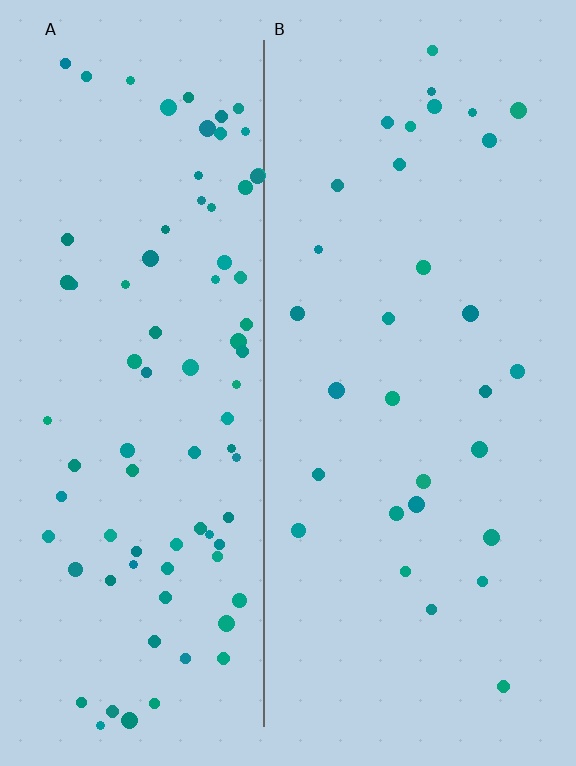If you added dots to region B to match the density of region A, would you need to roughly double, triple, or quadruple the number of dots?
Approximately triple.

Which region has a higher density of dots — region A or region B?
A (the left).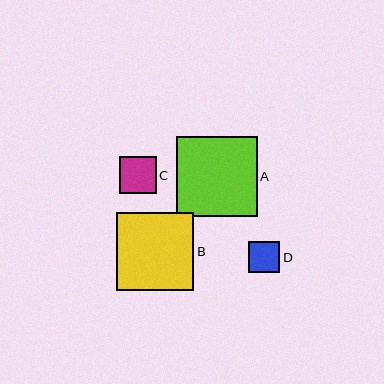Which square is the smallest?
Square D is the smallest with a size of approximately 31 pixels.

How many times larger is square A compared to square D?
Square A is approximately 2.6 times the size of square D.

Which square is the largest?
Square A is the largest with a size of approximately 80 pixels.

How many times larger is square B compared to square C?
Square B is approximately 2.1 times the size of square C.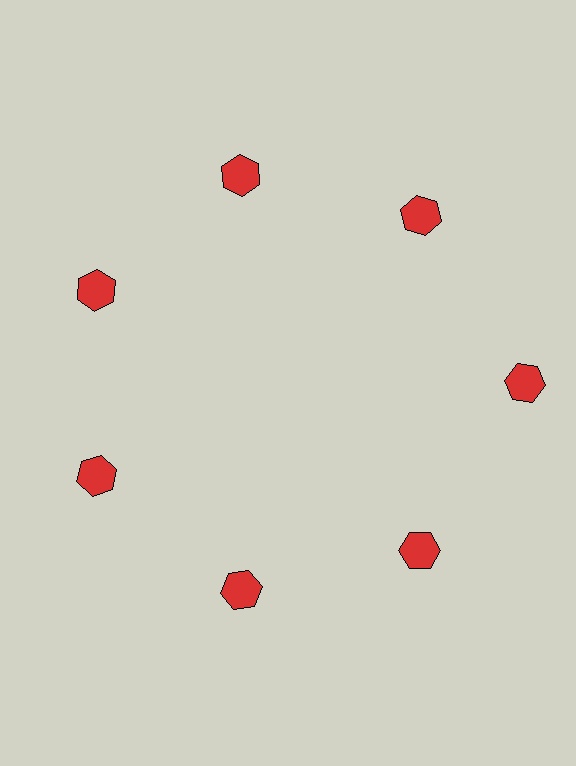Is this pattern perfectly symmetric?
No. The 7 red hexagons are arranged in a ring, but one element near the 3 o'clock position is pushed outward from the center, breaking the 7-fold rotational symmetry.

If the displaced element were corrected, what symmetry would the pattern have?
It would have 7-fold rotational symmetry — the pattern would map onto itself every 51 degrees.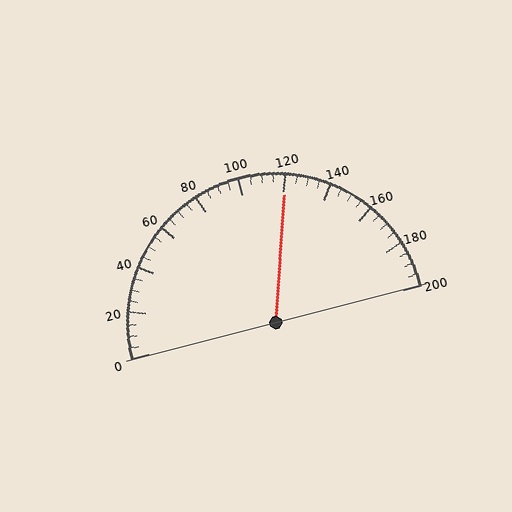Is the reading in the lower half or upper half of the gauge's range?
The reading is in the upper half of the range (0 to 200).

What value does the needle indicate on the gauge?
The needle indicates approximately 120.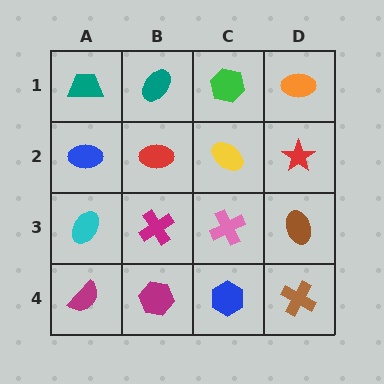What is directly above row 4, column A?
A cyan ellipse.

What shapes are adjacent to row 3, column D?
A red star (row 2, column D), a brown cross (row 4, column D), a pink cross (row 3, column C).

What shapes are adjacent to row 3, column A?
A blue ellipse (row 2, column A), a magenta semicircle (row 4, column A), a magenta cross (row 3, column B).